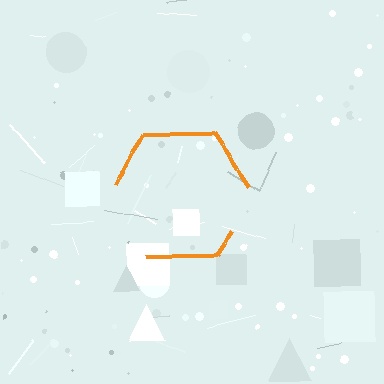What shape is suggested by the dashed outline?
The dashed outline suggests a hexagon.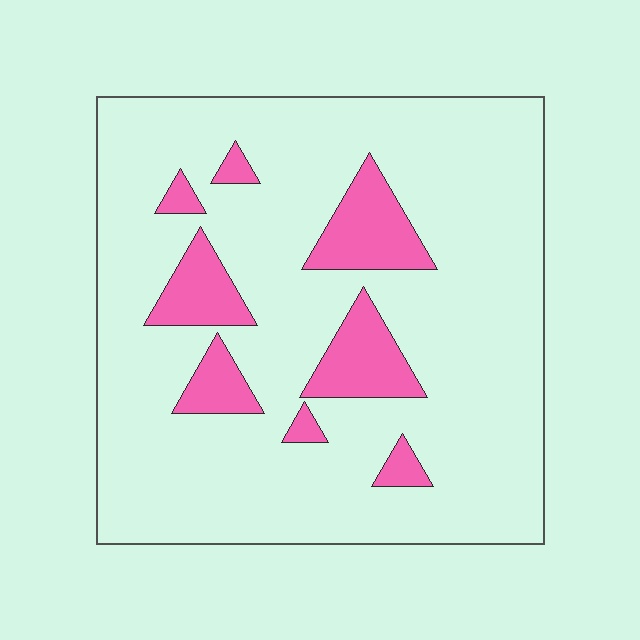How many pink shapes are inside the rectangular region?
8.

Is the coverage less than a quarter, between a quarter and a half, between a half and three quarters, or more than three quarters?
Less than a quarter.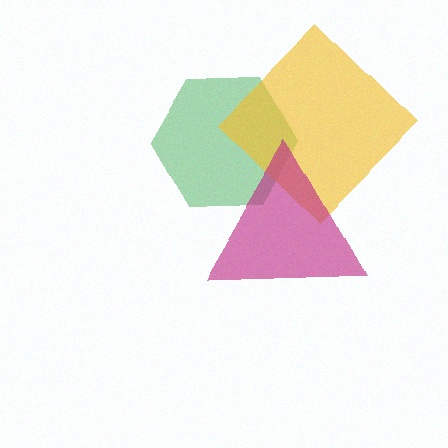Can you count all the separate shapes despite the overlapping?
Yes, there are 3 separate shapes.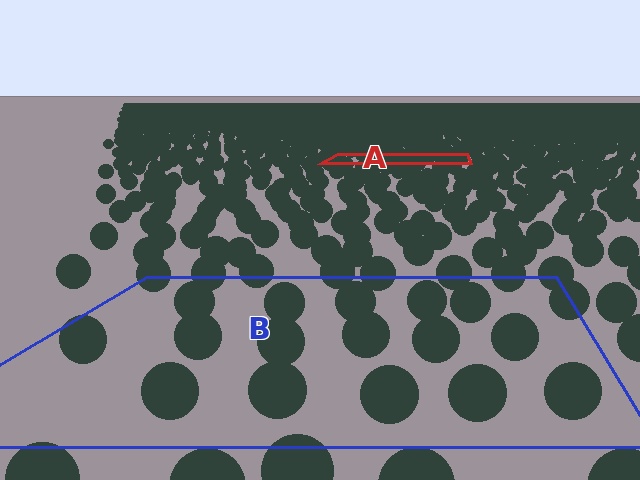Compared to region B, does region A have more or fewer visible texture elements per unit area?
Region A has more texture elements per unit area — they are packed more densely because it is farther away.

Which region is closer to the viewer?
Region B is closer. The texture elements there are larger and more spread out.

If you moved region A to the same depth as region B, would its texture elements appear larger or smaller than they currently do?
They would appear larger. At a closer depth, the same texture elements are projected at a bigger on-screen size.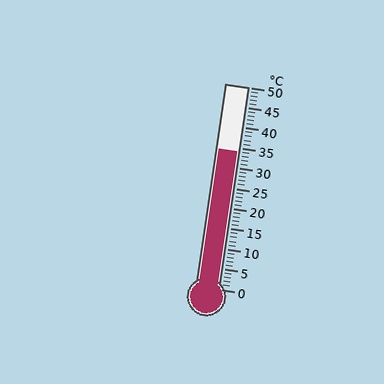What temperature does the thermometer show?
The thermometer shows approximately 34°C.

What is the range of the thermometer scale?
The thermometer scale ranges from 0°C to 50°C.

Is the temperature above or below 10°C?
The temperature is above 10°C.